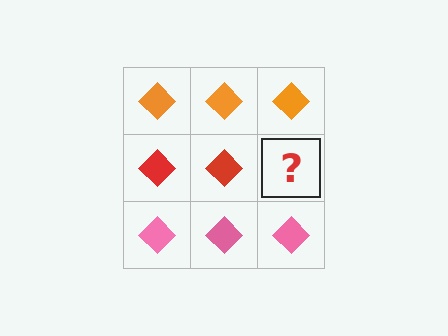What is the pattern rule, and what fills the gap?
The rule is that each row has a consistent color. The gap should be filled with a red diamond.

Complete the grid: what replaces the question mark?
The question mark should be replaced with a red diamond.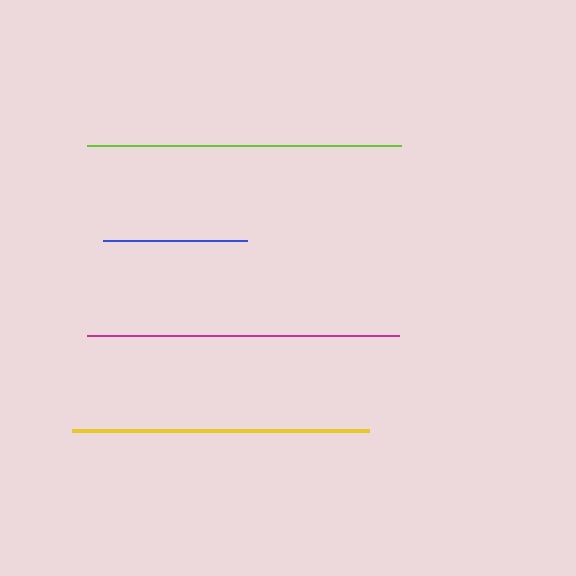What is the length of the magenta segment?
The magenta segment is approximately 312 pixels long.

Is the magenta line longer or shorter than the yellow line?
The magenta line is longer than the yellow line.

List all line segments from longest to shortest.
From longest to shortest: lime, magenta, yellow, blue.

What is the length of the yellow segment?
The yellow segment is approximately 296 pixels long.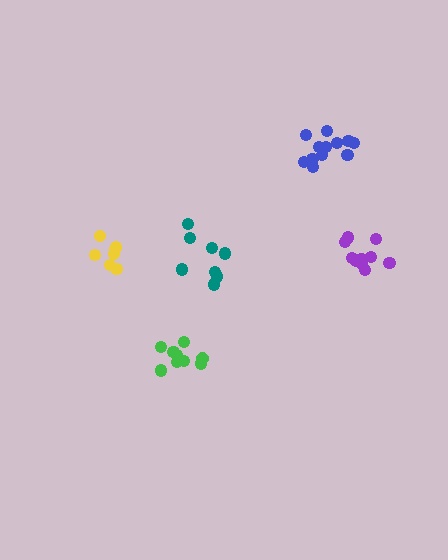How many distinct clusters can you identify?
There are 5 distinct clusters.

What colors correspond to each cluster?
The clusters are colored: green, blue, teal, yellow, purple.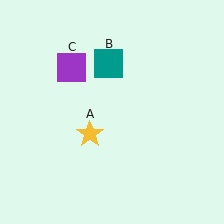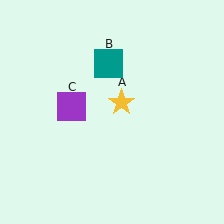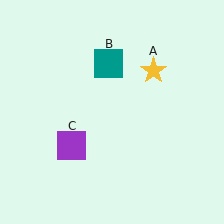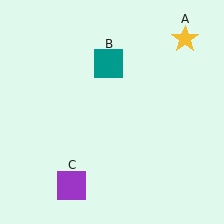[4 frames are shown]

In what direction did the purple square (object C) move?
The purple square (object C) moved down.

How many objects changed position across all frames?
2 objects changed position: yellow star (object A), purple square (object C).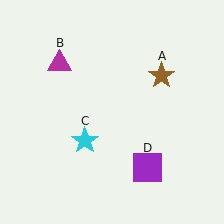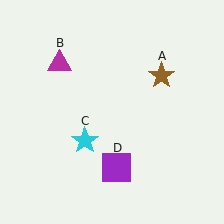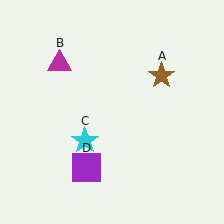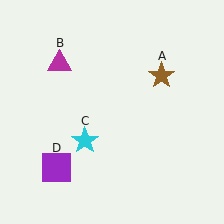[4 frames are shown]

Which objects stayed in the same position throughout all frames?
Brown star (object A) and magenta triangle (object B) and cyan star (object C) remained stationary.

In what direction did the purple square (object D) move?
The purple square (object D) moved left.